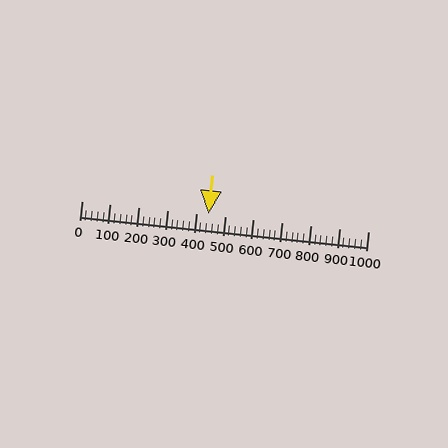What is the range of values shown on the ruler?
The ruler shows values from 0 to 1000.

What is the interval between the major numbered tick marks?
The major tick marks are spaced 100 units apart.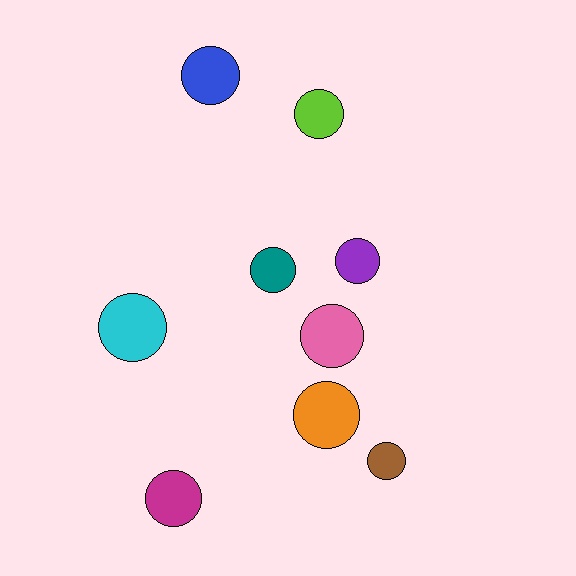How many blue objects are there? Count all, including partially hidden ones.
There is 1 blue object.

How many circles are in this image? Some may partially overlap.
There are 9 circles.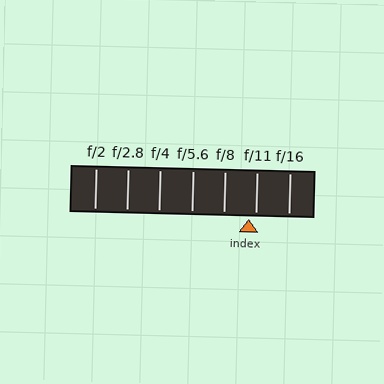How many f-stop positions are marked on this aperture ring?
There are 7 f-stop positions marked.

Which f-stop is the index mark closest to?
The index mark is closest to f/11.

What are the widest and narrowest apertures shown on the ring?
The widest aperture shown is f/2 and the narrowest is f/16.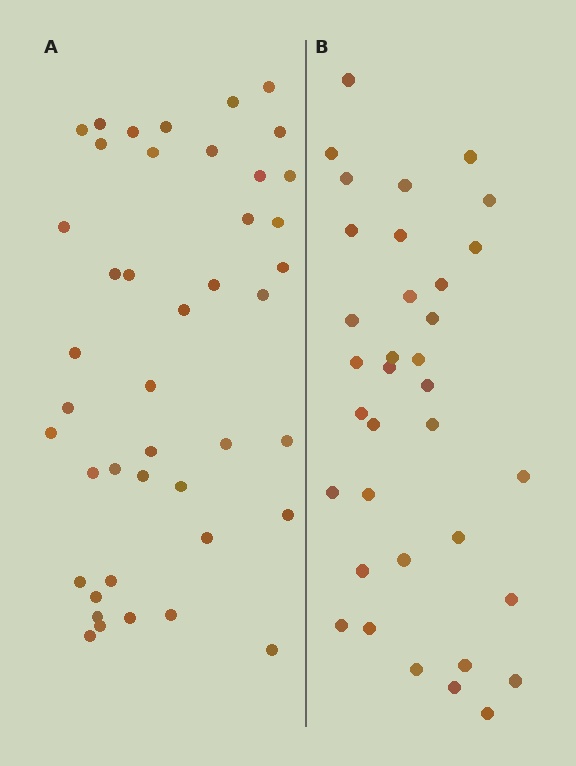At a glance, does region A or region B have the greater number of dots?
Region A (the left region) has more dots.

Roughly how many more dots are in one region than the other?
Region A has roughly 8 or so more dots than region B.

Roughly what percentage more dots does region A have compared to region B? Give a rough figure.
About 25% more.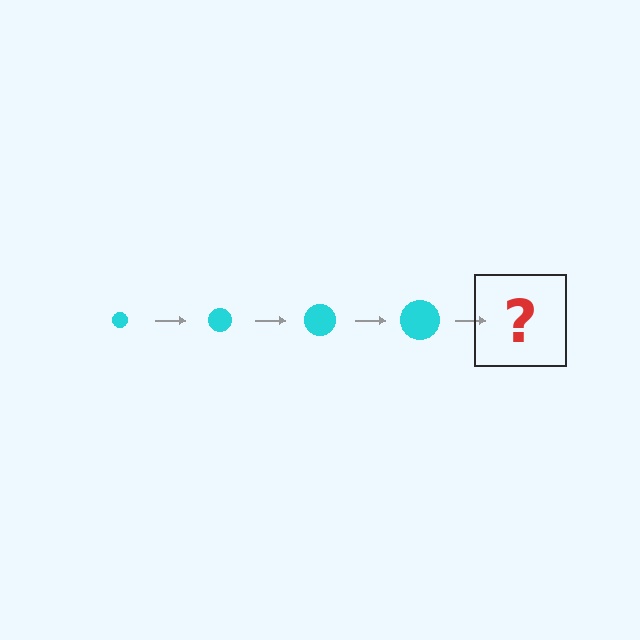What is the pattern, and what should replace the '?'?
The pattern is that the circle gets progressively larger each step. The '?' should be a cyan circle, larger than the previous one.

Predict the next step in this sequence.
The next step is a cyan circle, larger than the previous one.